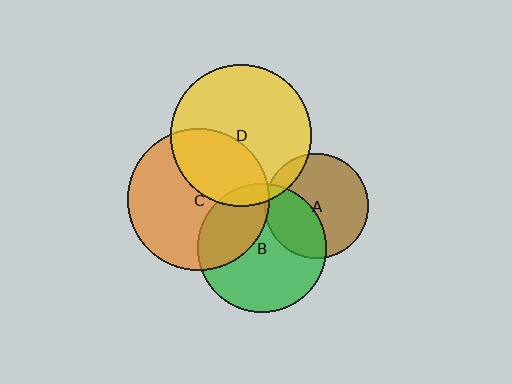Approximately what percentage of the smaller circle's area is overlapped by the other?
Approximately 5%.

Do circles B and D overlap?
Yes.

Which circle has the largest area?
Circle C (orange).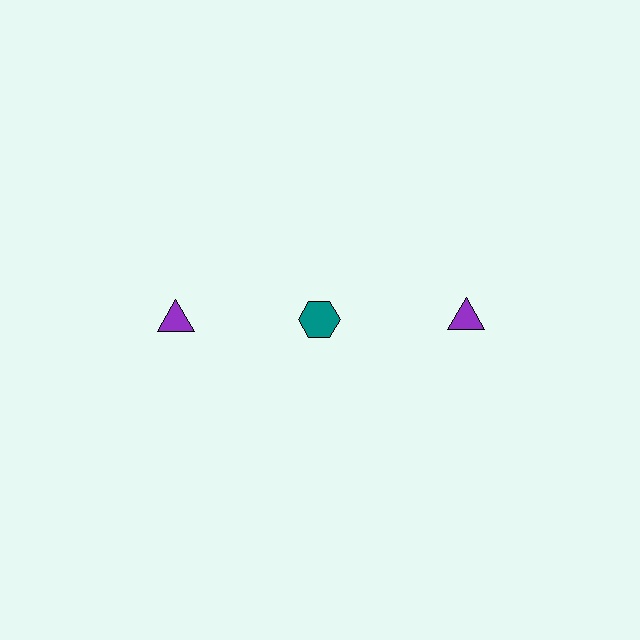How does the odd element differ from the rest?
It differs in both color (teal instead of purple) and shape (hexagon instead of triangle).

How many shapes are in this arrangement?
There are 3 shapes arranged in a grid pattern.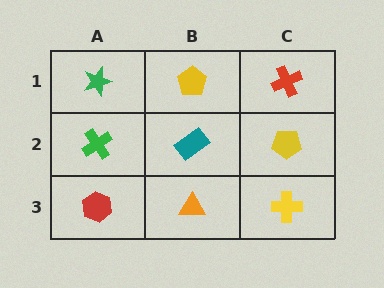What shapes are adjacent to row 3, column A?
A green cross (row 2, column A), an orange triangle (row 3, column B).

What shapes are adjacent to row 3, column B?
A teal rectangle (row 2, column B), a red hexagon (row 3, column A), a yellow cross (row 3, column C).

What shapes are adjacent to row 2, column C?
A red cross (row 1, column C), a yellow cross (row 3, column C), a teal rectangle (row 2, column B).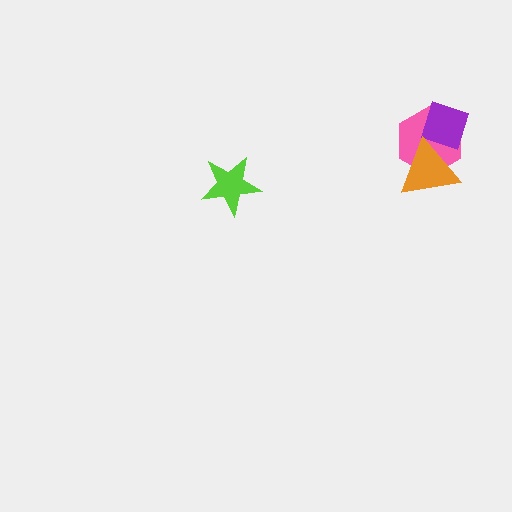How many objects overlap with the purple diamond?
2 objects overlap with the purple diamond.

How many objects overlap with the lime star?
0 objects overlap with the lime star.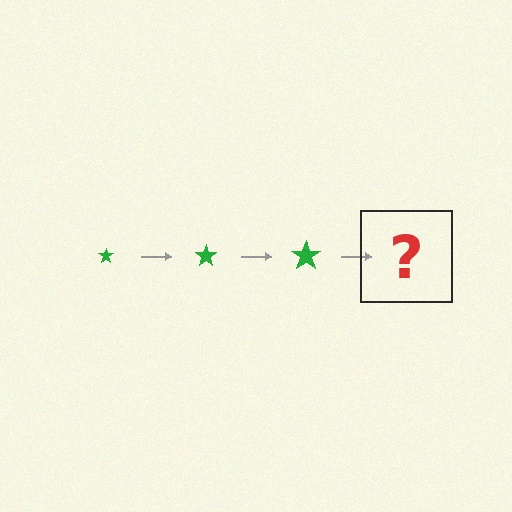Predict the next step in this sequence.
The next step is a green star, larger than the previous one.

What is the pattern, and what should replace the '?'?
The pattern is that the star gets progressively larger each step. The '?' should be a green star, larger than the previous one.